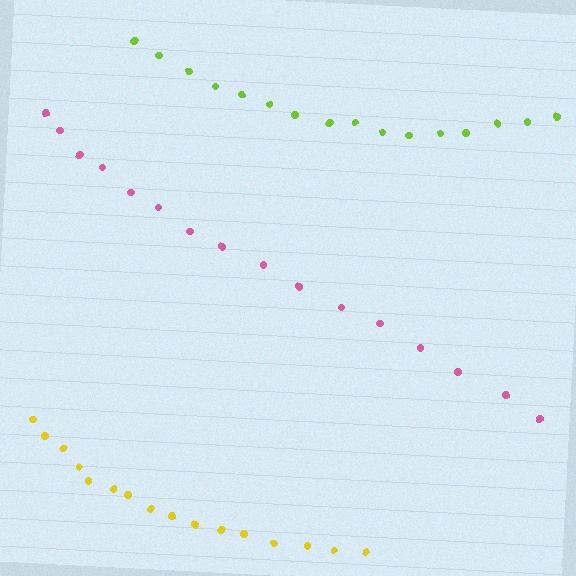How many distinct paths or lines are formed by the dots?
There are 3 distinct paths.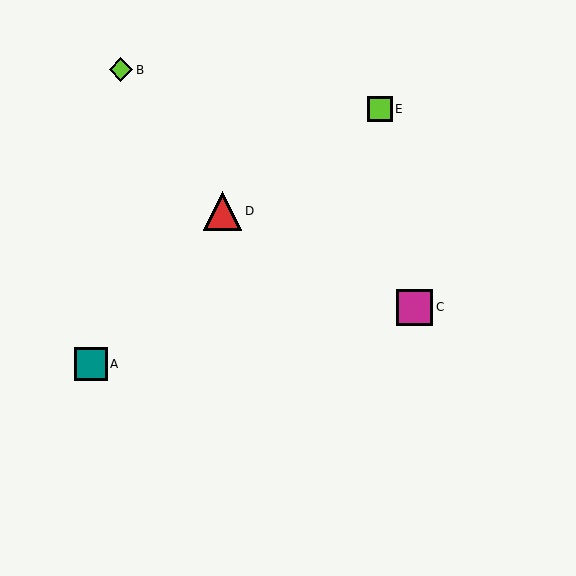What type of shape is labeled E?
Shape E is a lime square.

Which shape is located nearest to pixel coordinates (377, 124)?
The lime square (labeled E) at (380, 109) is nearest to that location.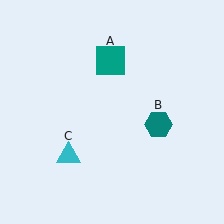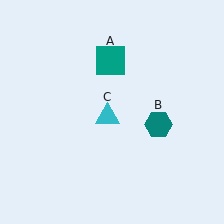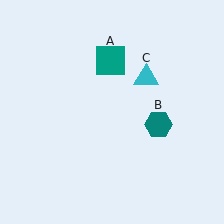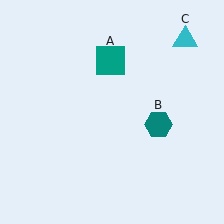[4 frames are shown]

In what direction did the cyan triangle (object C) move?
The cyan triangle (object C) moved up and to the right.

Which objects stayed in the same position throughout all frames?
Teal square (object A) and teal hexagon (object B) remained stationary.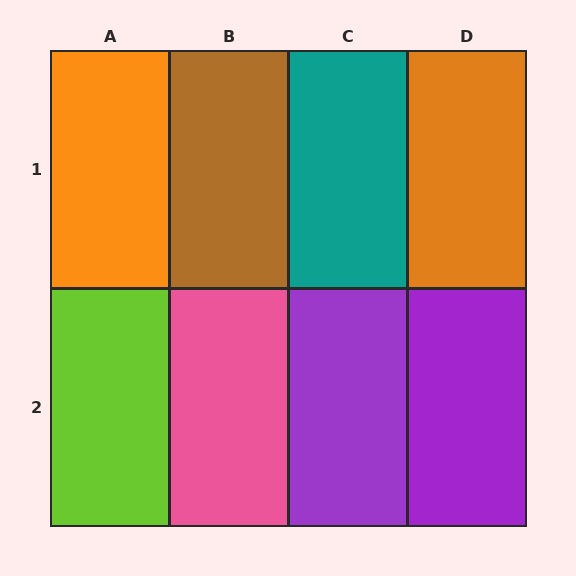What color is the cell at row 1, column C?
Teal.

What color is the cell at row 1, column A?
Orange.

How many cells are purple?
2 cells are purple.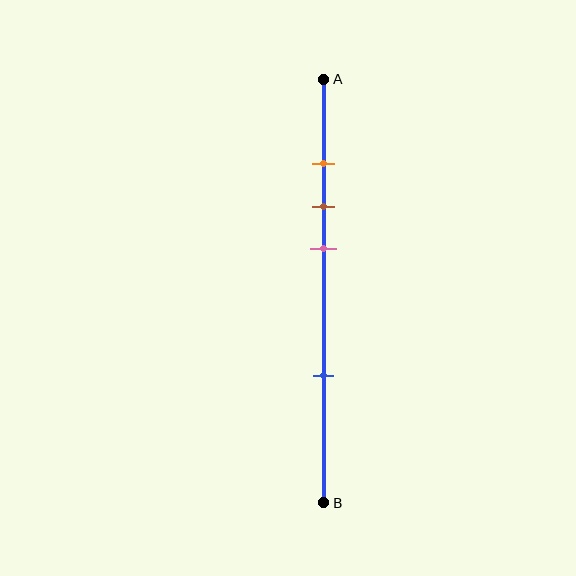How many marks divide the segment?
There are 4 marks dividing the segment.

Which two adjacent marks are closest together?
The orange and brown marks are the closest adjacent pair.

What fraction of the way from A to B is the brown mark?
The brown mark is approximately 30% (0.3) of the way from A to B.